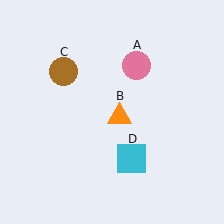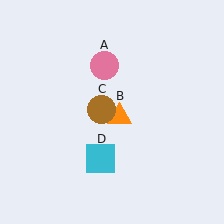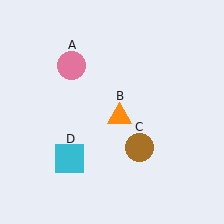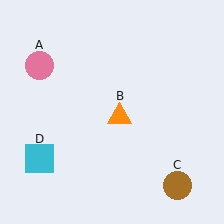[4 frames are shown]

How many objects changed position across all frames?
3 objects changed position: pink circle (object A), brown circle (object C), cyan square (object D).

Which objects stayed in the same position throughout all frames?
Orange triangle (object B) remained stationary.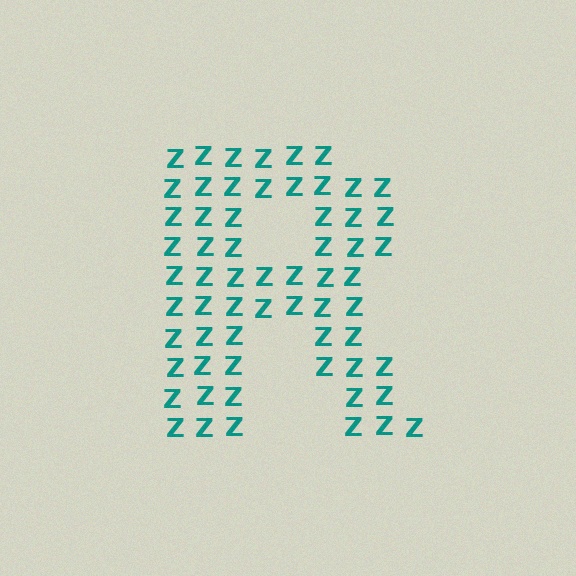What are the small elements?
The small elements are letter Z's.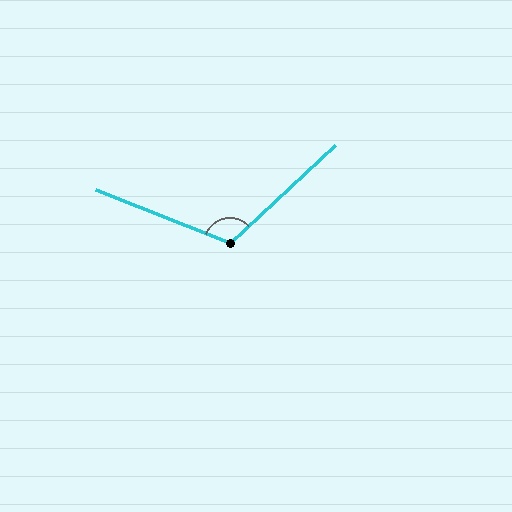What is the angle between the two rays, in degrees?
Approximately 115 degrees.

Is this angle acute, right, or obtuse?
It is obtuse.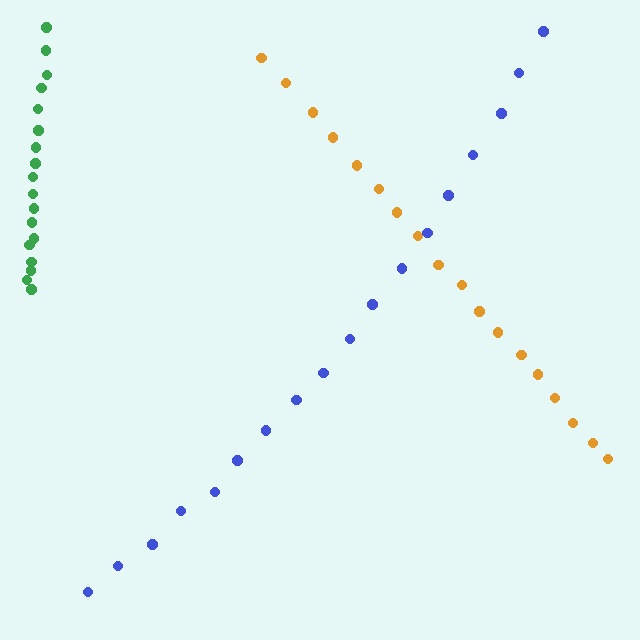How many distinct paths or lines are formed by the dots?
There are 3 distinct paths.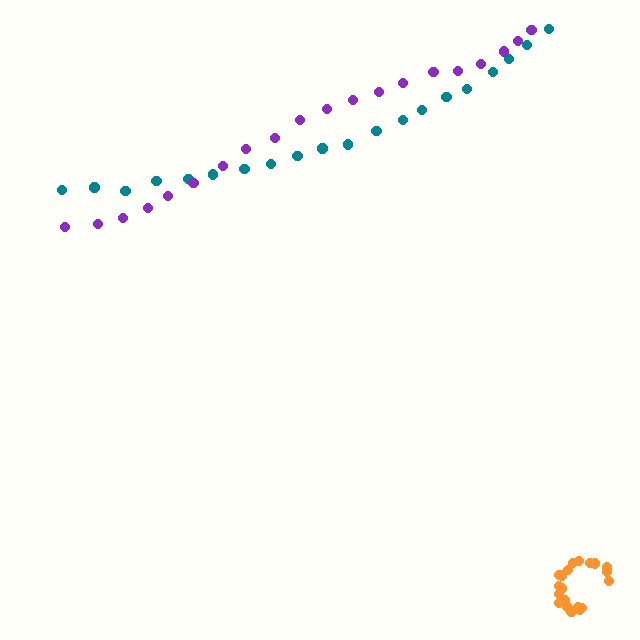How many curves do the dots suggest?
There are 3 distinct paths.